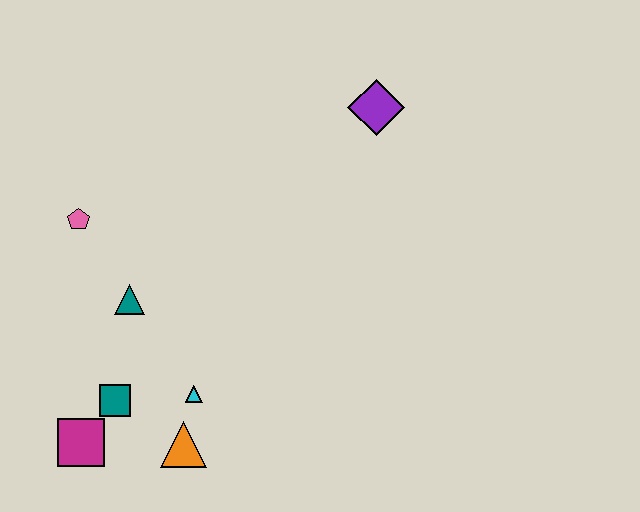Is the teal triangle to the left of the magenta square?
No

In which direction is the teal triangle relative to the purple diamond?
The teal triangle is to the left of the purple diamond.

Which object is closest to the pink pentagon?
The teal triangle is closest to the pink pentagon.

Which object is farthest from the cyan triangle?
The purple diamond is farthest from the cyan triangle.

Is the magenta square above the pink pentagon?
No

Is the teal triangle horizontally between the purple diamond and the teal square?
Yes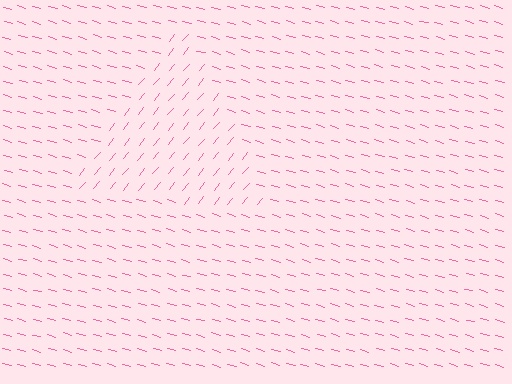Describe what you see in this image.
The image is filled with small pink line segments. A triangle region in the image has lines oriented differently from the surrounding lines, creating a visible texture boundary.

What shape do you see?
I see a triangle.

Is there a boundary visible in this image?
Yes, there is a texture boundary formed by a change in line orientation.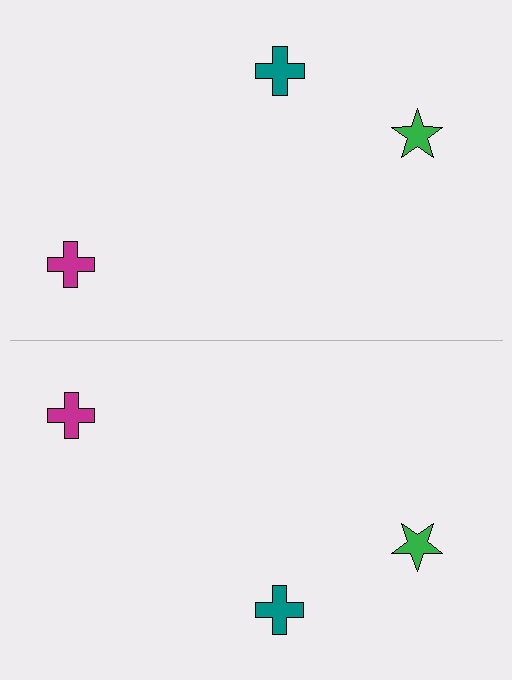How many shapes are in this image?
There are 6 shapes in this image.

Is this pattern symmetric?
Yes, this pattern has bilateral (reflection) symmetry.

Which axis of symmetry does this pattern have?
The pattern has a horizontal axis of symmetry running through the center of the image.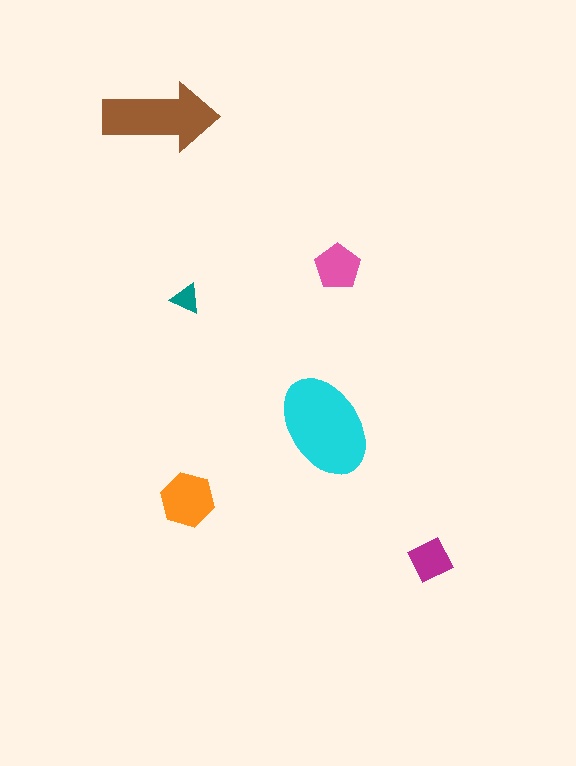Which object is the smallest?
The teal triangle.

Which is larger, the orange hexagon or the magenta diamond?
The orange hexagon.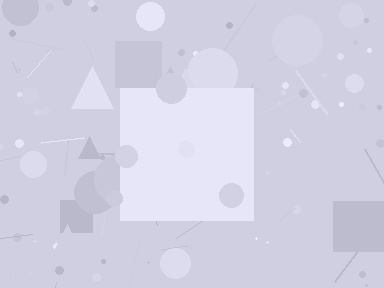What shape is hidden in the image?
A square is hidden in the image.